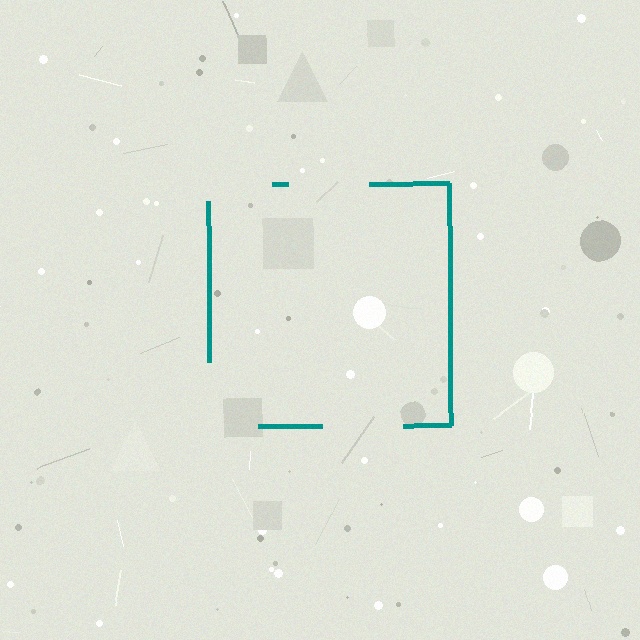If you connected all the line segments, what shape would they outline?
They would outline a square.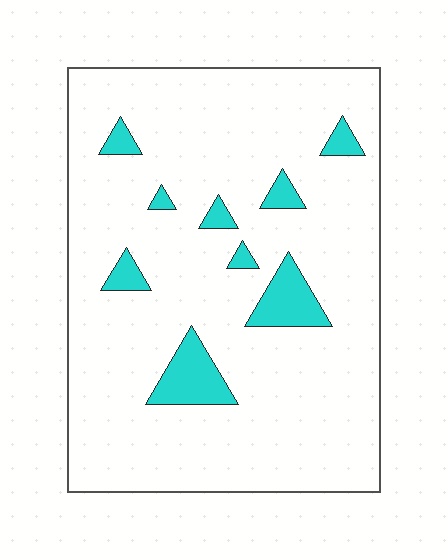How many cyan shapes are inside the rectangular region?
9.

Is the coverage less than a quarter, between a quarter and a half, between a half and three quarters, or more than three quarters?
Less than a quarter.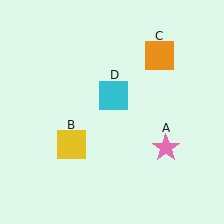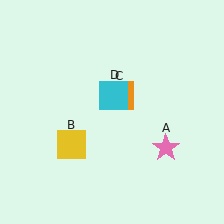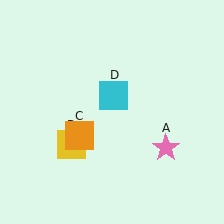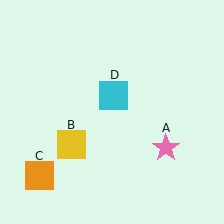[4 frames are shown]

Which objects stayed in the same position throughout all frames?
Pink star (object A) and yellow square (object B) and cyan square (object D) remained stationary.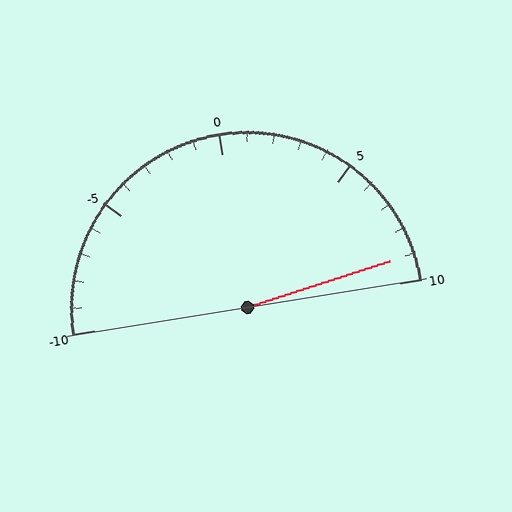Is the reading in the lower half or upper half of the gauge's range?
The reading is in the upper half of the range (-10 to 10).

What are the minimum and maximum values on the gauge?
The gauge ranges from -10 to 10.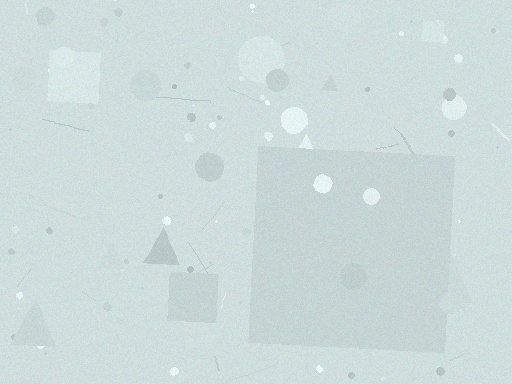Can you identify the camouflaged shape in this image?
The camouflaged shape is a square.